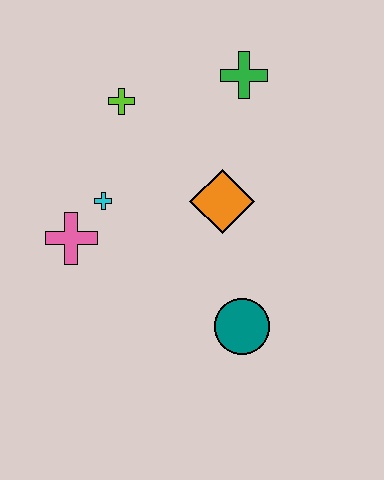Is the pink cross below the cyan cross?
Yes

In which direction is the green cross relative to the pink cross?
The green cross is to the right of the pink cross.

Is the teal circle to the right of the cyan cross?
Yes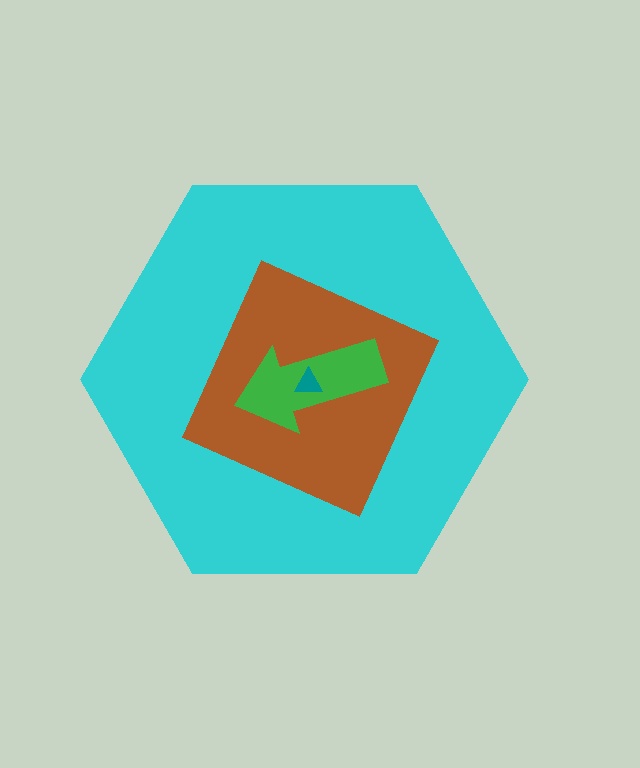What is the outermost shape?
The cyan hexagon.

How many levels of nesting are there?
4.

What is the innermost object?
The teal triangle.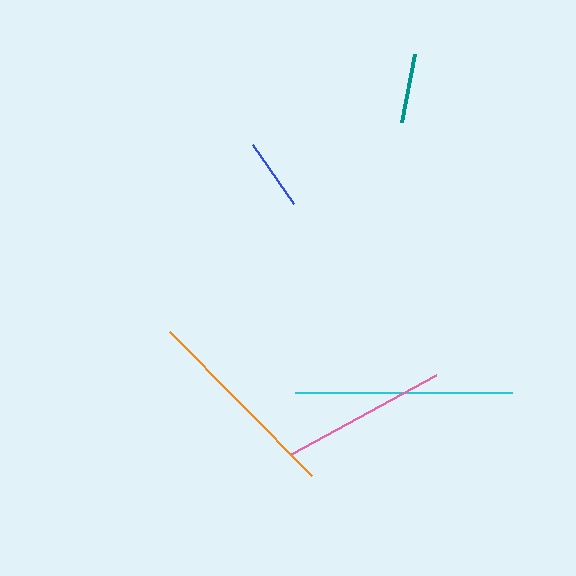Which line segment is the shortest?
The teal line is the shortest at approximately 69 pixels.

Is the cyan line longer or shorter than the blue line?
The cyan line is longer than the blue line.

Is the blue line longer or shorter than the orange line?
The orange line is longer than the blue line.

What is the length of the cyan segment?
The cyan segment is approximately 217 pixels long.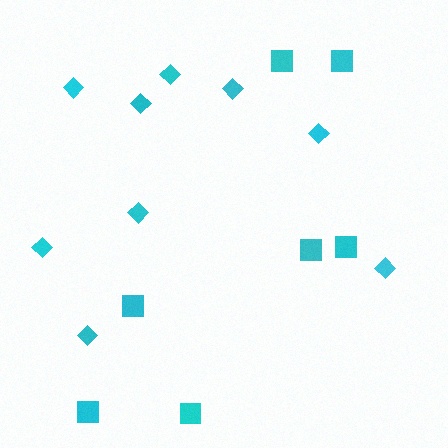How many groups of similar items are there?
There are 2 groups: one group of diamonds (9) and one group of squares (7).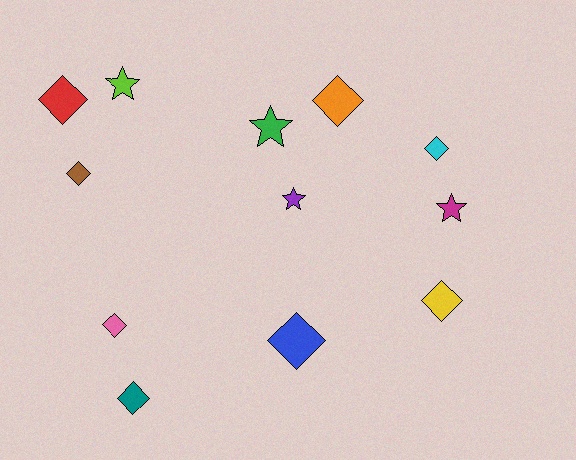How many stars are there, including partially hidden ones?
There are 4 stars.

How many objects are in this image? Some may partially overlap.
There are 12 objects.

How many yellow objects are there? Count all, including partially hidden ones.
There is 1 yellow object.